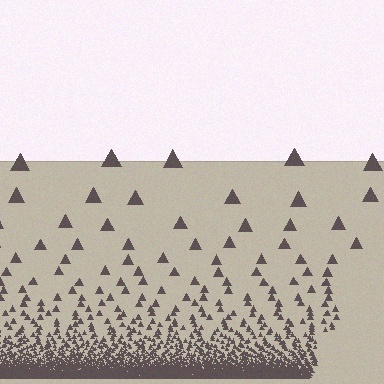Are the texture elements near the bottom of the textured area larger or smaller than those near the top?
Smaller. The gradient is inverted — elements near the bottom are smaller and denser.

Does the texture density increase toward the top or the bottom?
Density increases toward the bottom.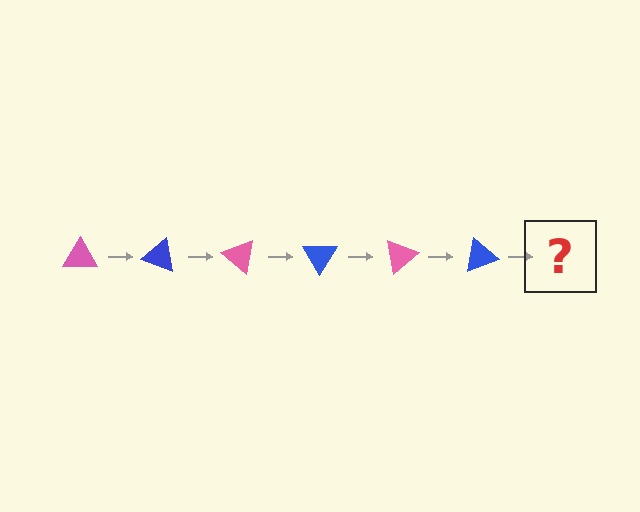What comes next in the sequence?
The next element should be a pink triangle, rotated 120 degrees from the start.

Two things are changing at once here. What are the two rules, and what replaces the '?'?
The two rules are that it rotates 20 degrees each step and the color cycles through pink and blue. The '?' should be a pink triangle, rotated 120 degrees from the start.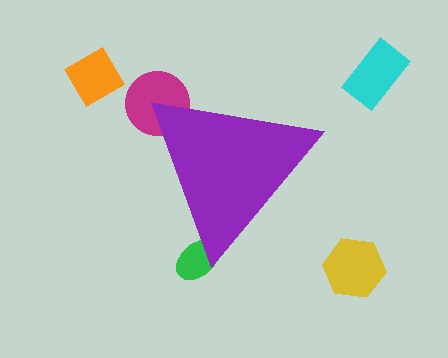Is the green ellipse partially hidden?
Yes, the green ellipse is partially hidden behind the purple triangle.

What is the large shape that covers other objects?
A purple triangle.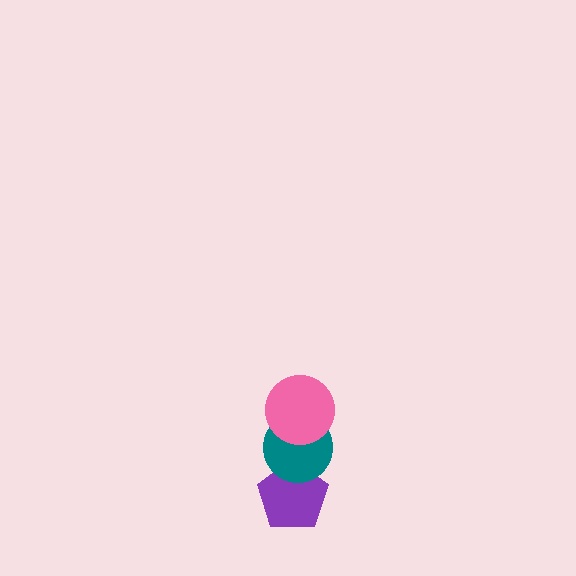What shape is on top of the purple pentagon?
The teal circle is on top of the purple pentagon.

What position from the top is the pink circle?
The pink circle is 1st from the top.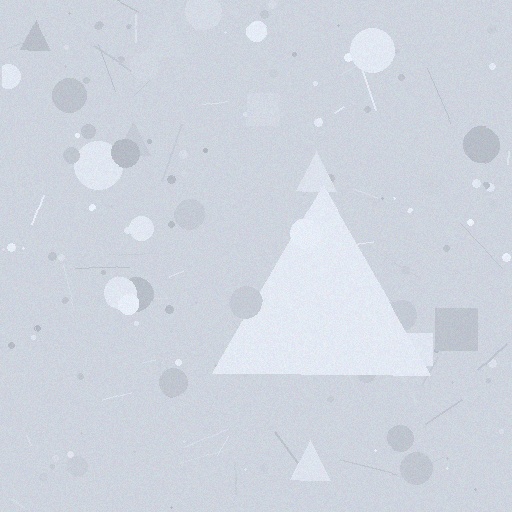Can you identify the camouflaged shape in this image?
The camouflaged shape is a triangle.